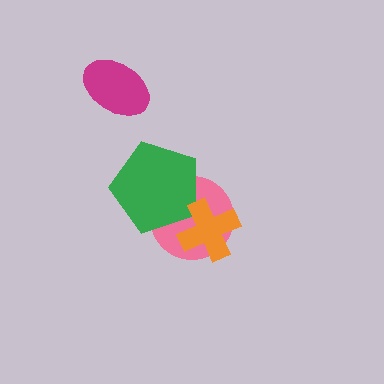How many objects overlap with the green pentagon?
2 objects overlap with the green pentagon.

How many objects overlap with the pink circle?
2 objects overlap with the pink circle.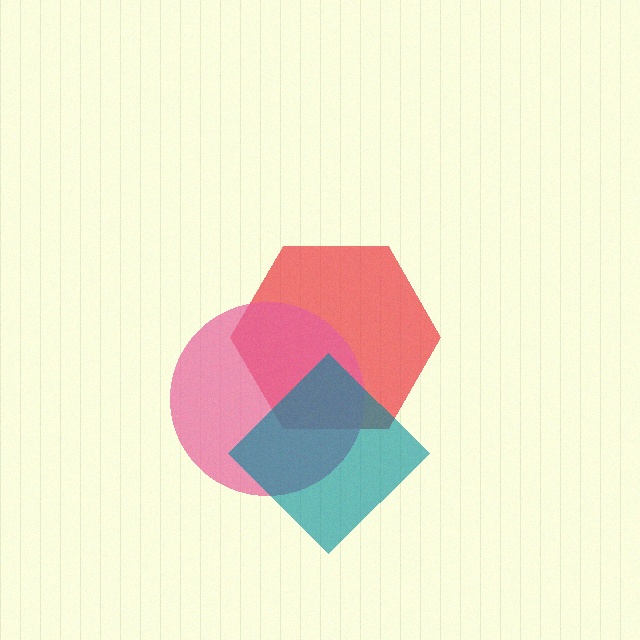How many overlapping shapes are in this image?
There are 3 overlapping shapes in the image.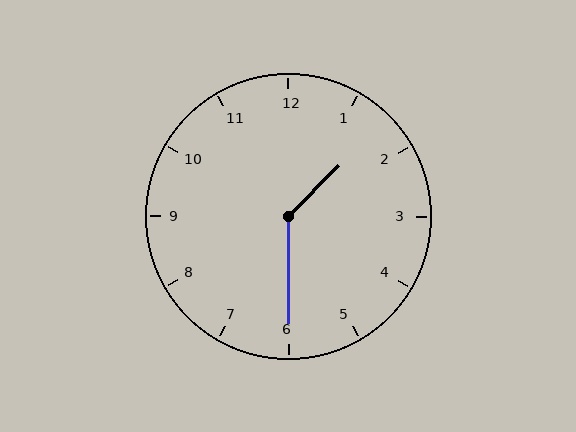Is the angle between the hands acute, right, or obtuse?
It is obtuse.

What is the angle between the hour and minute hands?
Approximately 135 degrees.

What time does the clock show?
1:30.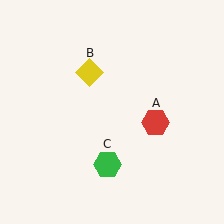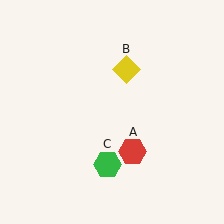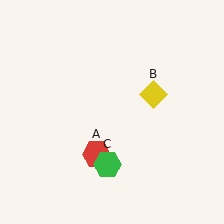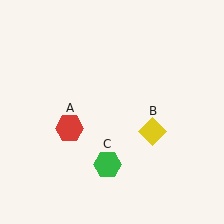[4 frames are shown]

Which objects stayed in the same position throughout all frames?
Green hexagon (object C) remained stationary.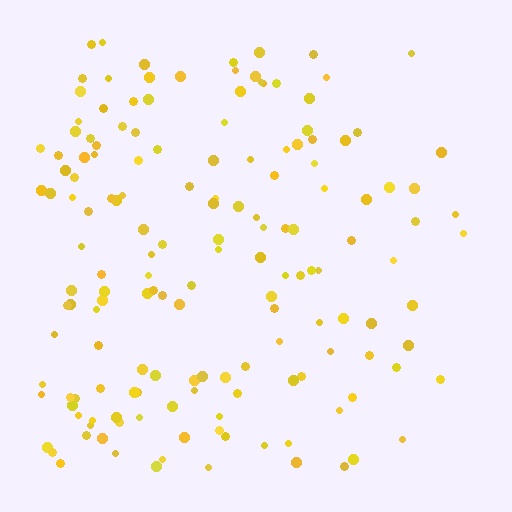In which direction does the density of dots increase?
From right to left, with the left side densest.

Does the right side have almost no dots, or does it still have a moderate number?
Still a moderate number, just noticeably fewer than the left.